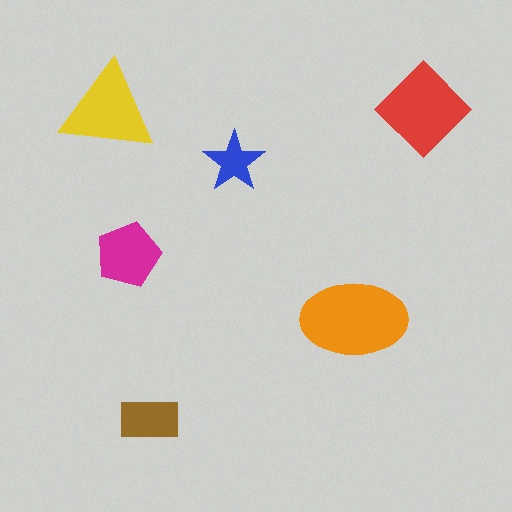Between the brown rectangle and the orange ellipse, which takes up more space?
The orange ellipse.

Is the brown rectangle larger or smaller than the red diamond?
Smaller.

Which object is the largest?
The orange ellipse.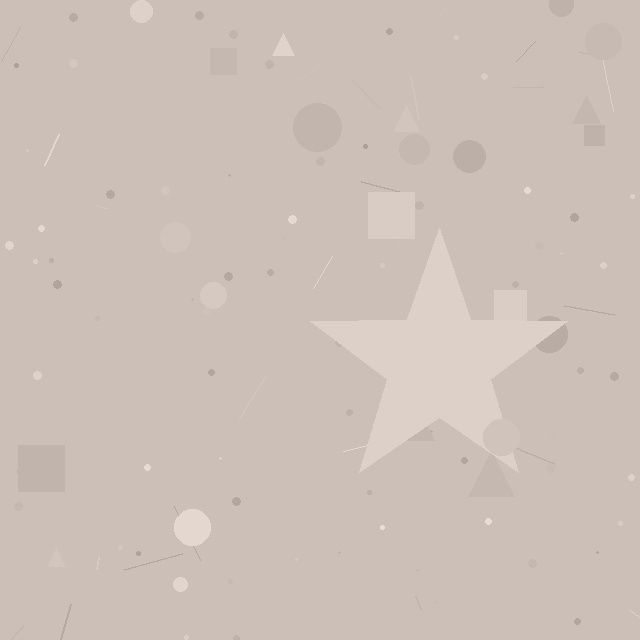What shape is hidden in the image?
A star is hidden in the image.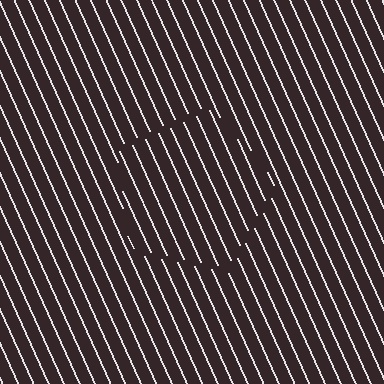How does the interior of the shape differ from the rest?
The interior of the shape contains the same grating, shifted by half a period — the contour is defined by the phase discontinuity where line-ends from the inner and outer gratings abut.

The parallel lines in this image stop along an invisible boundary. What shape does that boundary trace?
An illusory pentagon. The interior of the shape contains the same grating, shifted by half a period — the contour is defined by the phase discontinuity where line-ends from the inner and outer gratings abut.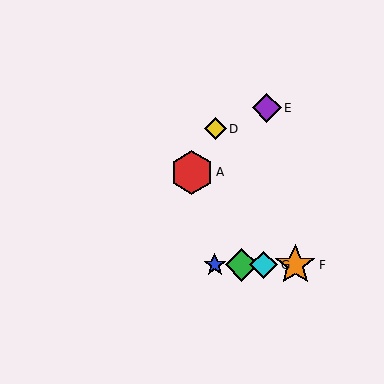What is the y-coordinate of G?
Object G is at y≈265.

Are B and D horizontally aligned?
No, B is at y≈265 and D is at y≈129.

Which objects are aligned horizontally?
Objects B, C, F, G are aligned horizontally.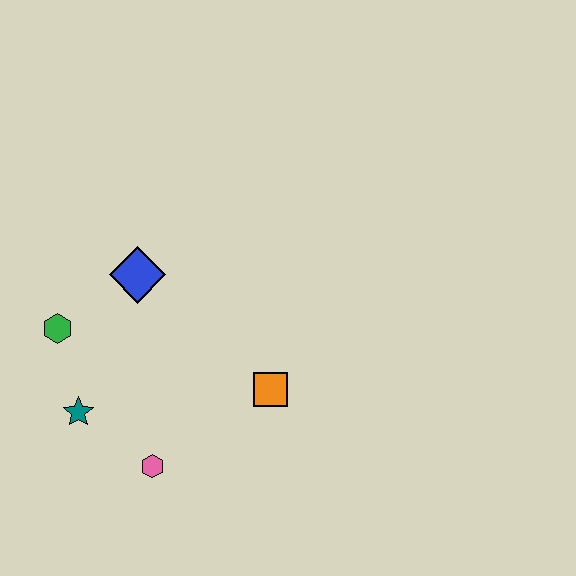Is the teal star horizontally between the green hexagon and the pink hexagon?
Yes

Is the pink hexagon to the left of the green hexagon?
No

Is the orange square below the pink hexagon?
No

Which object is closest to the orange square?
The pink hexagon is closest to the orange square.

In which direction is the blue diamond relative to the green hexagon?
The blue diamond is to the right of the green hexagon.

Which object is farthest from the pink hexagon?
The blue diamond is farthest from the pink hexagon.